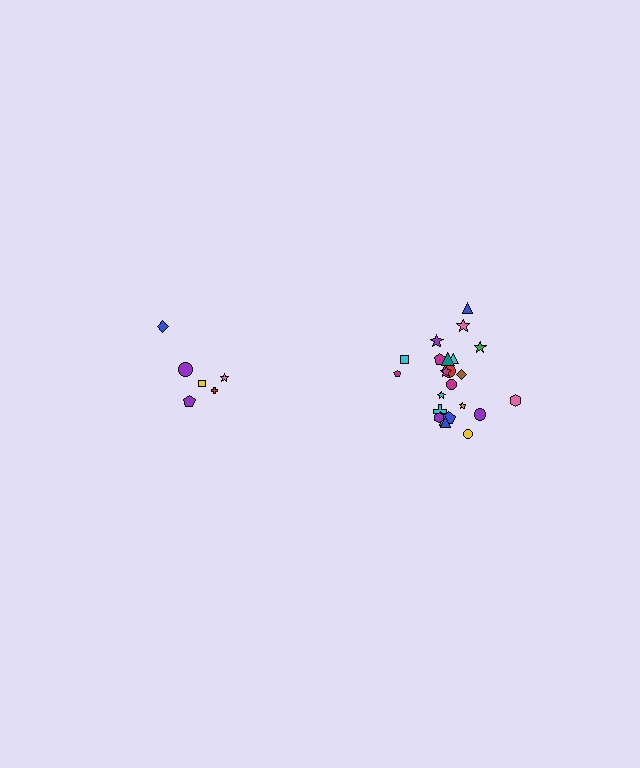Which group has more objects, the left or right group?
The right group.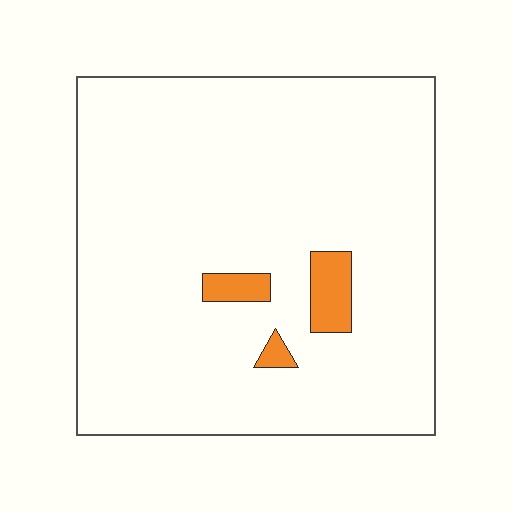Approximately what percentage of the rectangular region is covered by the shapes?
Approximately 5%.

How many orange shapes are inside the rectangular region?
3.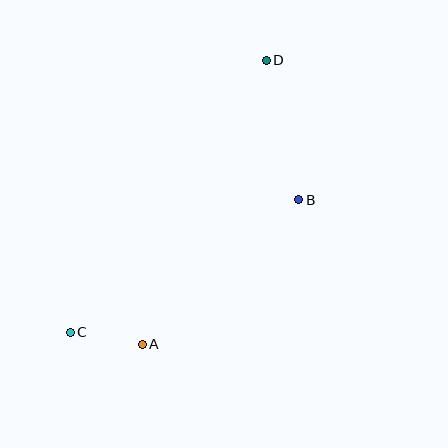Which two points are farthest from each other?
Points C and D are farthest from each other.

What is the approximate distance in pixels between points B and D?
The distance between B and D is approximately 143 pixels.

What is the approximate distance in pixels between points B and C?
The distance between B and C is approximately 264 pixels.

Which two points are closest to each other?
Points A and C are closest to each other.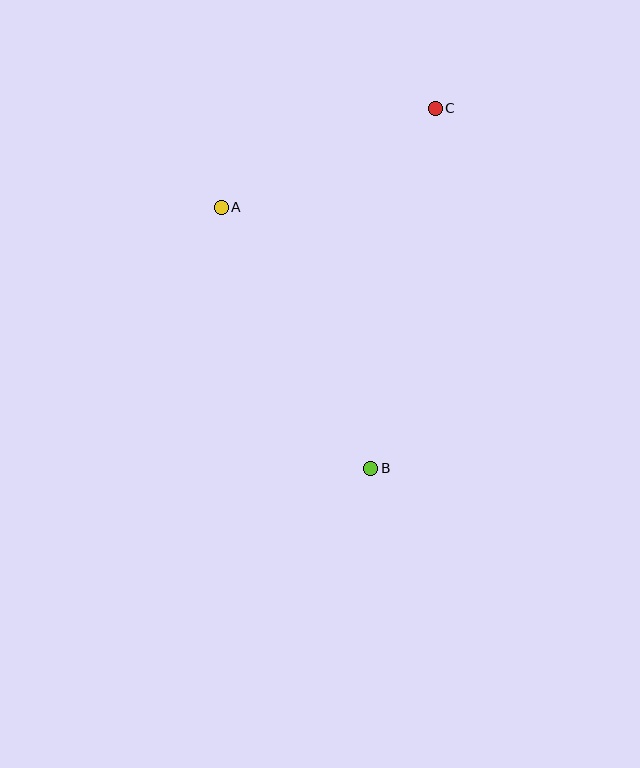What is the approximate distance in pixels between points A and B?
The distance between A and B is approximately 301 pixels.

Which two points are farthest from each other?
Points B and C are farthest from each other.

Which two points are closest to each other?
Points A and C are closest to each other.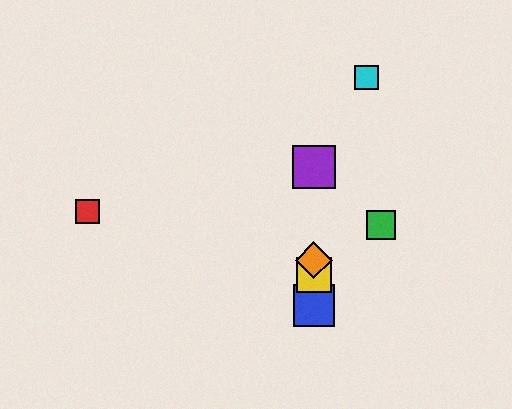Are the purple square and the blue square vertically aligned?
Yes, both are at x≈314.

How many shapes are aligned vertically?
4 shapes (the blue square, the yellow square, the purple square, the orange diamond) are aligned vertically.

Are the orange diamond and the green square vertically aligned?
No, the orange diamond is at x≈314 and the green square is at x≈381.